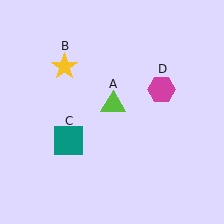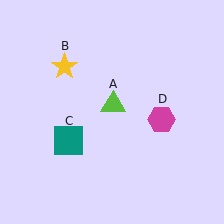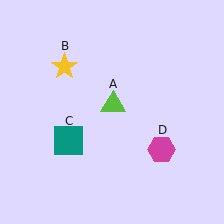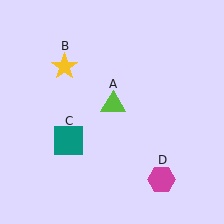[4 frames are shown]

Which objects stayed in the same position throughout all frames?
Lime triangle (object A) and yellow star (object B) and teal square (object C) remained stationary.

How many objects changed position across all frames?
1 object changed position: magenta hexagon (object D).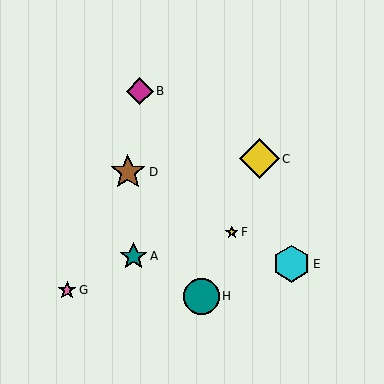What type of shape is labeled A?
Shape A is a teal star.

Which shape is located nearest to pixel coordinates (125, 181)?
The brown star (labeled D) at (128, 172) is nearest to that location.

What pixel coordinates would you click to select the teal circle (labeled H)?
Click at (201, 296) to select the teal circle H.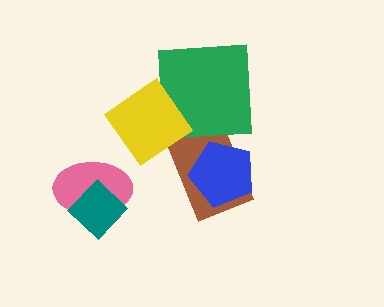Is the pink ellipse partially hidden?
Yes, it is partially covered by another shape.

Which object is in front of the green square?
The yellow diamond is in front of the green square.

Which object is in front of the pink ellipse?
The teal diamond is in front of the pink ellipse.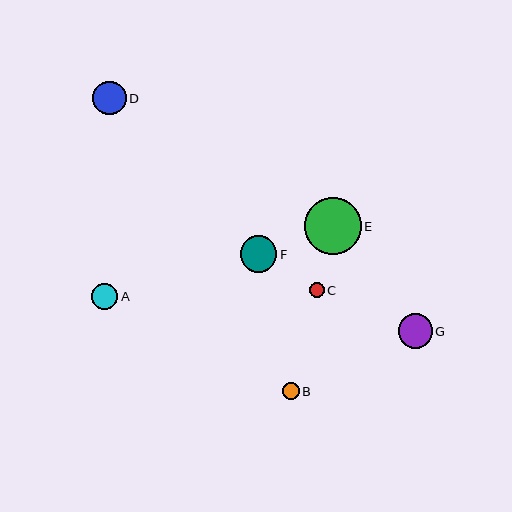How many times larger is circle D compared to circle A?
Circle D is approximately 1.3 times the size of circle A.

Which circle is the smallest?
Circle C is the smallest with a size of approximately 15 pixels.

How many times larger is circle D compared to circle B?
Circle D is approximately 2.0 times the size of circle B.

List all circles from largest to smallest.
From largest to smallest: E, F, G, D, A, B, C.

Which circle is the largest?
Circle E is the largest with a size of approximately 57 pixels.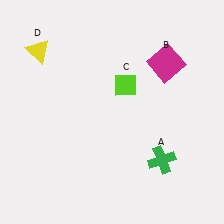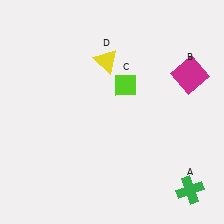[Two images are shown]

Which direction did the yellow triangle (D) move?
The yellow triangle (D) moved right.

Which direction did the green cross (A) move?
The green cross (A) moved down.